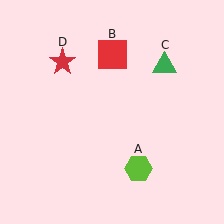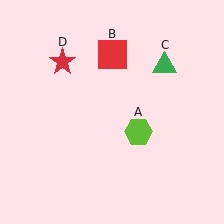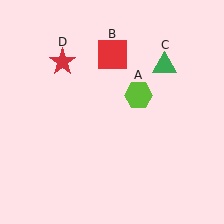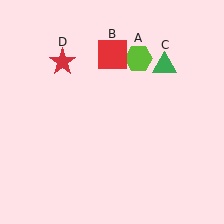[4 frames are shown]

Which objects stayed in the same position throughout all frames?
Red square (object B) and green triangle (object C) and red star (object D) remained stationary.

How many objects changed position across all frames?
1 object changed position: lime hexagon (object A).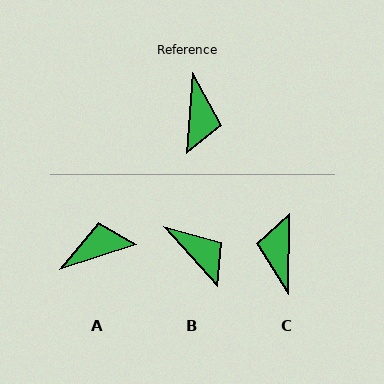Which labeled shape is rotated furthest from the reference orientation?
C, about 176 degrees away.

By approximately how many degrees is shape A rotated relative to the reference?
Approximately 112 degrees counter-clockwise.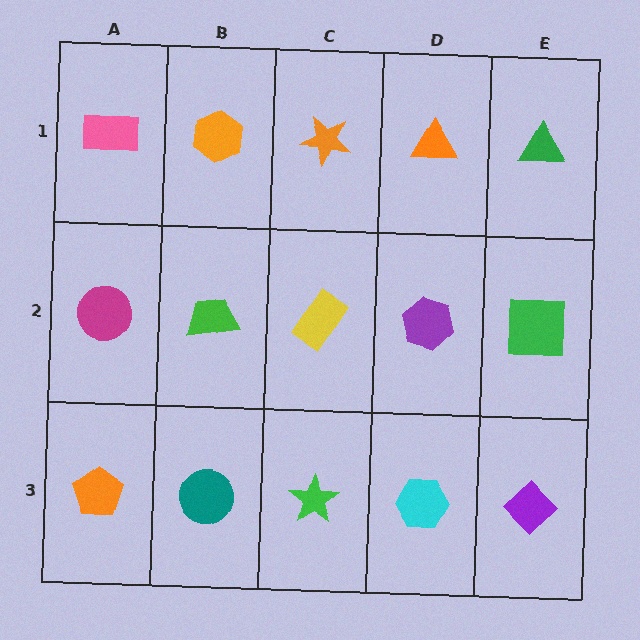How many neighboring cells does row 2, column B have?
4.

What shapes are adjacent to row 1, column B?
A green trapezoid (row 2, column B), a pink rectangle (row 1, column A), an orange star (row 1, column C).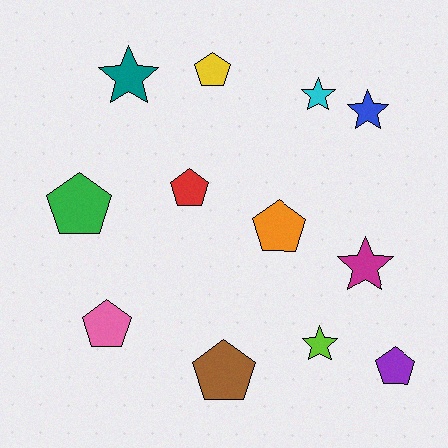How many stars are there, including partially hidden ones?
There are 5 stars.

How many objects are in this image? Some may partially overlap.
There are 12 objects.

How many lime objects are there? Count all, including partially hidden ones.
There is 1 lime object.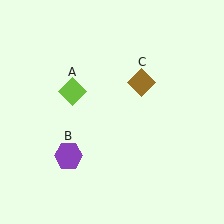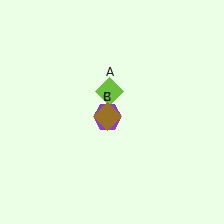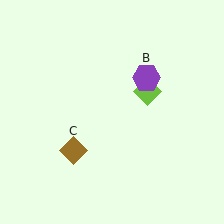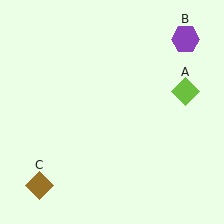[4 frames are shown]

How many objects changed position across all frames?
3 objects changed position: lime diamond (object A), purple hexagon (object B), brown diamond (object C).